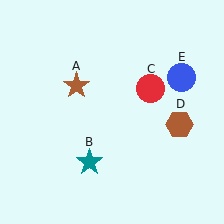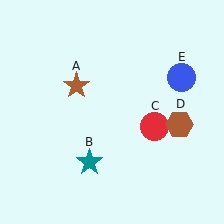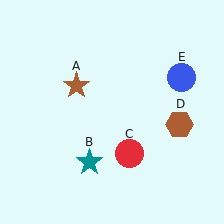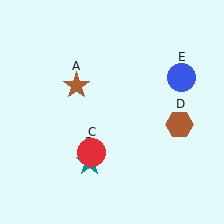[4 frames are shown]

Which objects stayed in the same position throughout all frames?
Brown star (object A) and teal star (object B) and brown hexagon (object D) and blue circle (object E) remained stationary.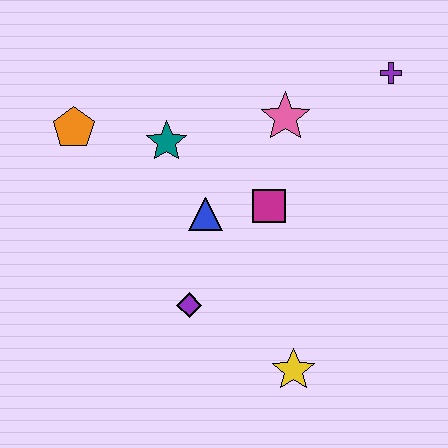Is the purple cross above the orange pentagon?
Yes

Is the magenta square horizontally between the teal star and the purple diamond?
No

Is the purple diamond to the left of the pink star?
Yes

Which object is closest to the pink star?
The magenta square is closest to the pink star.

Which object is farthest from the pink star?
The yellow star is farthest from the pink star.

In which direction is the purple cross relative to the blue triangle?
The purple cross is to the right of the blue triangle.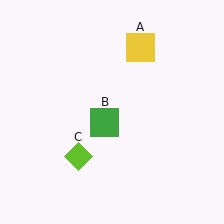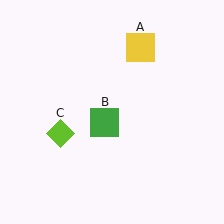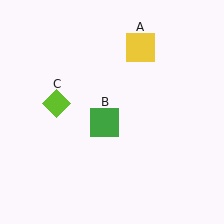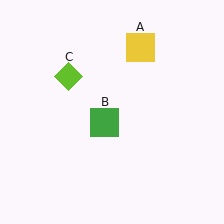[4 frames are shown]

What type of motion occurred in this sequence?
The lime diamond (object C) rotated clockwise around the center of the scene.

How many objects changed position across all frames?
1 object changed position: lime diamond (object C).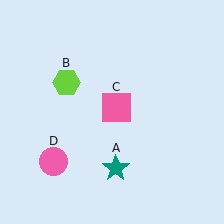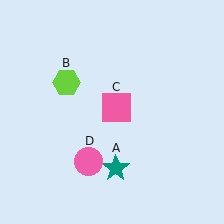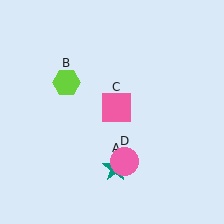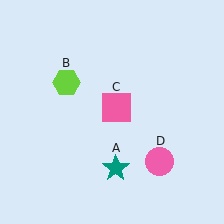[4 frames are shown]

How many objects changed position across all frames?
1 object changed position: pink circle (object D).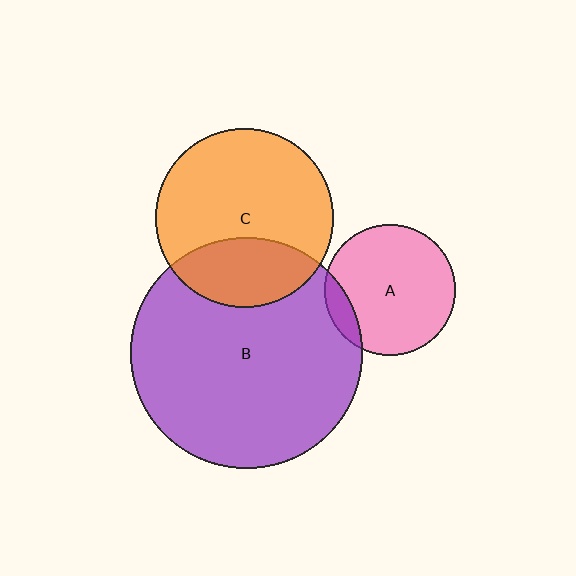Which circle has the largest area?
Circle B (purple).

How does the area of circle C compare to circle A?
Approximately 1.9 times.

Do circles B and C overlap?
Yes.